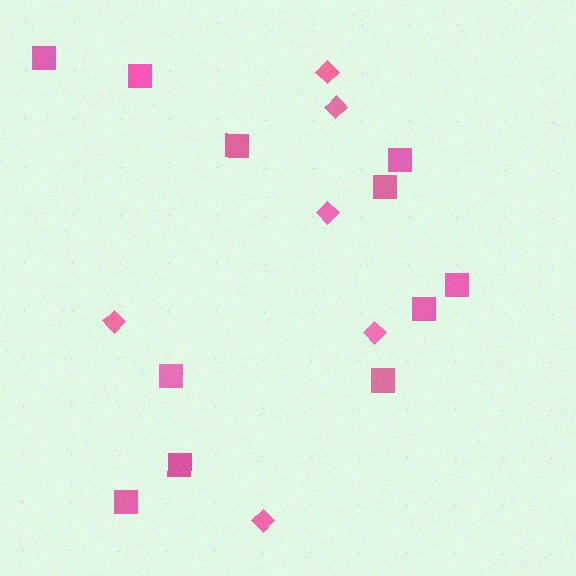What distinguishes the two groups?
There are 2 groups: one group of squares (11) and one group of diamonds (6).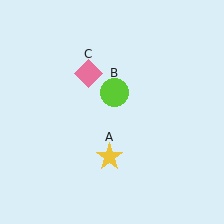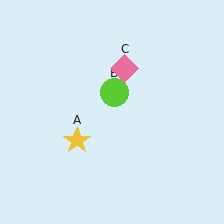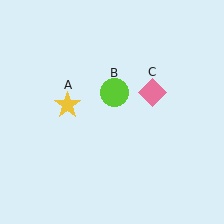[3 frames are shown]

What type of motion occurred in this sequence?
The yellow star (object A), pink diamond (object C) rotated clockwise around the center of the scene.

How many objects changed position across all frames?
2 objects changed position: yellow star (object A), pink diamond (object C).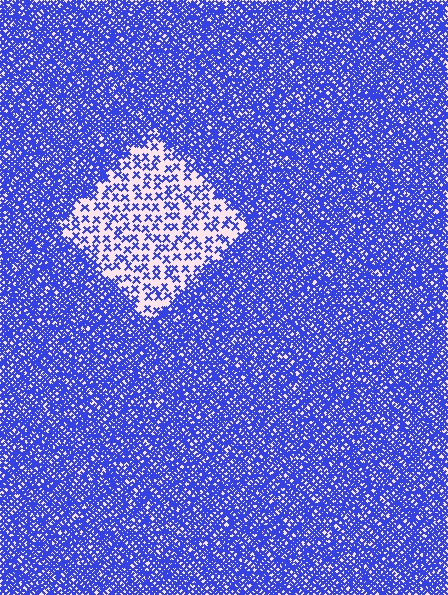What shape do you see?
I see a diamond.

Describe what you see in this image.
The image contains small blue elements arranged at two different densities. A diamond-shaped region is visible where the elements are less densely packed than the surrounding area.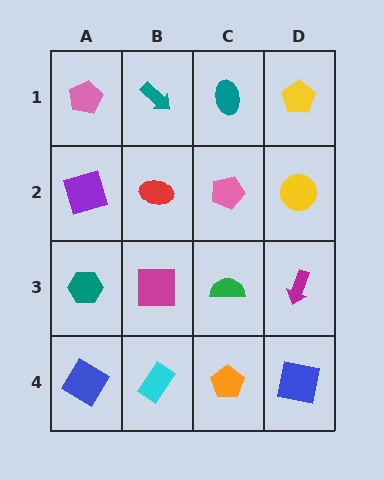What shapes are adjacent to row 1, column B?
A red ellipse (row 2, column B), a pink pentagon (row 1, column A), a teal ellipse (row 1, column C).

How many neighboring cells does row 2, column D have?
3.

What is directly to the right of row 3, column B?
A green semicircle.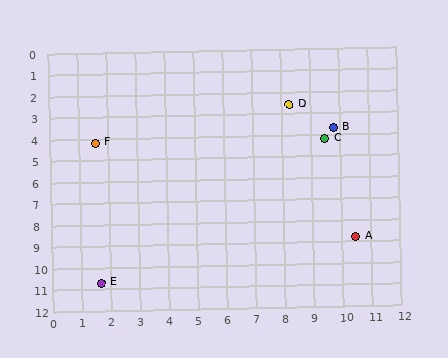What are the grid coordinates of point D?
Point D is at approximately (8.3, 2.6).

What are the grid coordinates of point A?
Point A is at approximately (10.5, 8.8).